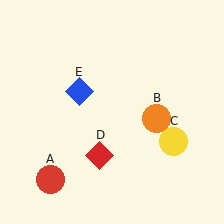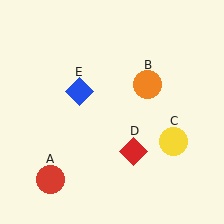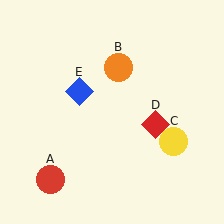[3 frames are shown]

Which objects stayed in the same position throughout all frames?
Red circle (object A) and yellow circle (object C) and blue diamond (object E) remained stationary.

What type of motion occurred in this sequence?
The orange circle (object B), red diamond (object D) rotated counterclockwise around the center of the scene.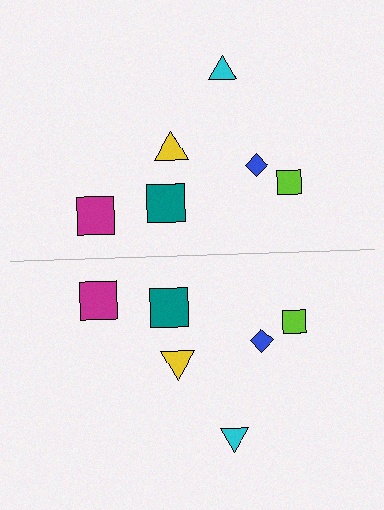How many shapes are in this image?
There are 12 shapes in this image.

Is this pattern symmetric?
Yes, this pattern has bilateral (reflection) symmetry.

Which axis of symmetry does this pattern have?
The pattern has a horizontal axis of symmetry running through the center of the image.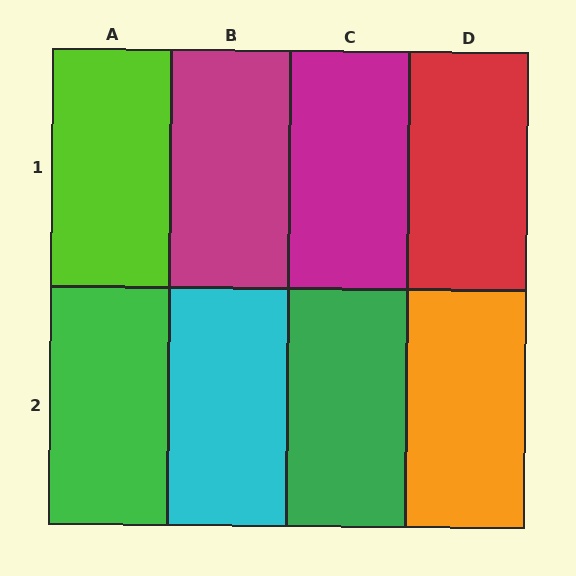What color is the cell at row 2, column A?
Green.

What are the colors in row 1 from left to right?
Lime, magenta, magenta, red.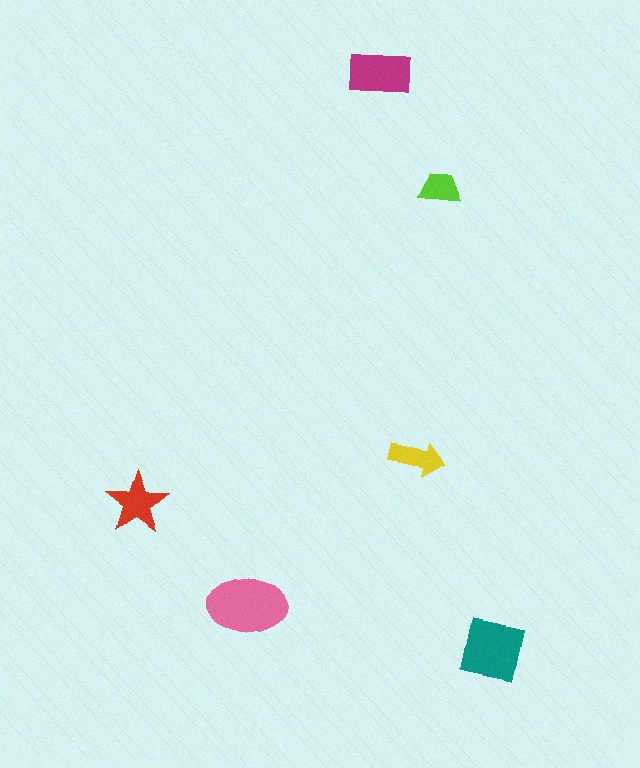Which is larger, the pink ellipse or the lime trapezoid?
The pink ellipse.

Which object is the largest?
The pink ellipse.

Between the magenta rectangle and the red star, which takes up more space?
The magenta rectangle.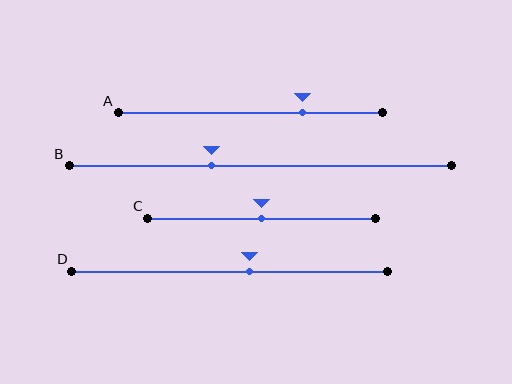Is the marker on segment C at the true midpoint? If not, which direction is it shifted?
Yes, the marker on segment C is at the true midpoint.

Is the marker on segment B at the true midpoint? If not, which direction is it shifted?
No, the marker on segment B is shifted to the left by about 13% of the segment length.